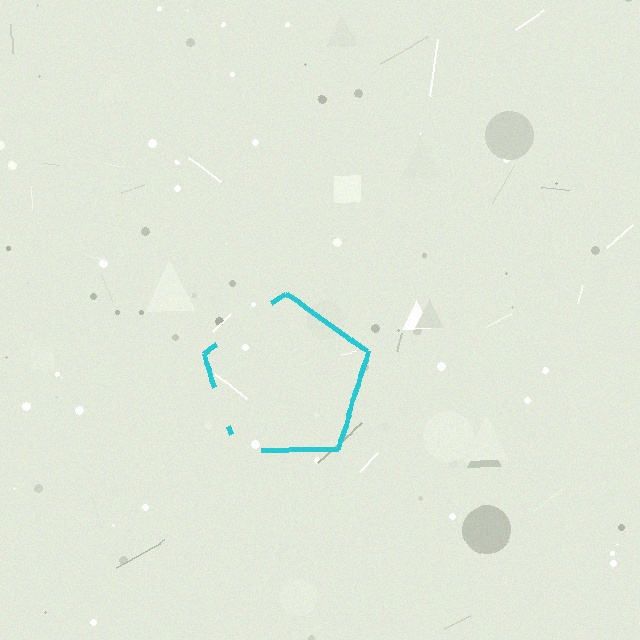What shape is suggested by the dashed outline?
The dashed outline suggests a pentagon.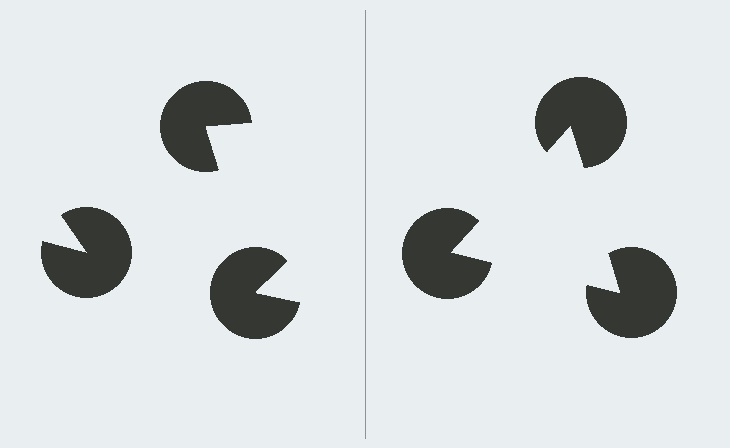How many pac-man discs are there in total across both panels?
6 — 3 on each side.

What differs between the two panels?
The pac-man discs are positioned identically on both sides; only the wedge orientations differ. On the right they align to a triangle; on the left they are misaligned.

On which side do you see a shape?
An illusory triangle appears on the right side. On the left side the wedge cuts are rotated, so no coherent shape forms.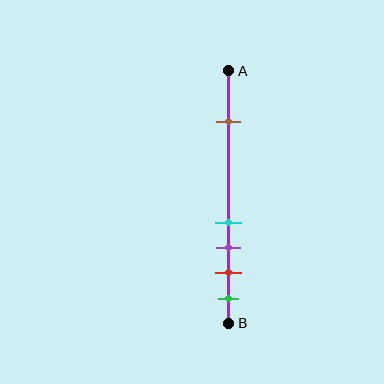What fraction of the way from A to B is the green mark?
The green mark is approximately 90% (0.9) of the way from A to B.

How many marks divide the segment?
There are 5 marks dividing the segment.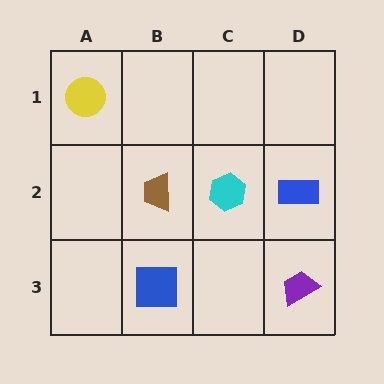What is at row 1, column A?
A yellow circle.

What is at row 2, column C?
A cyan hexagon.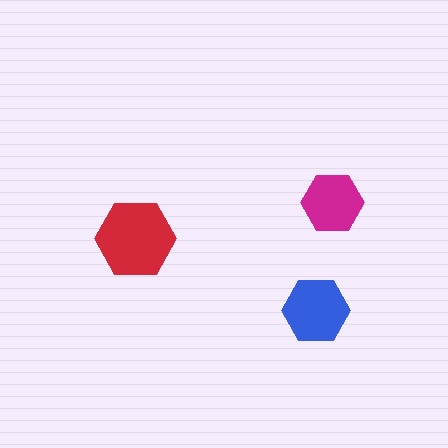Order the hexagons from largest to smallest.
the red one, the blue one, the magenta one.